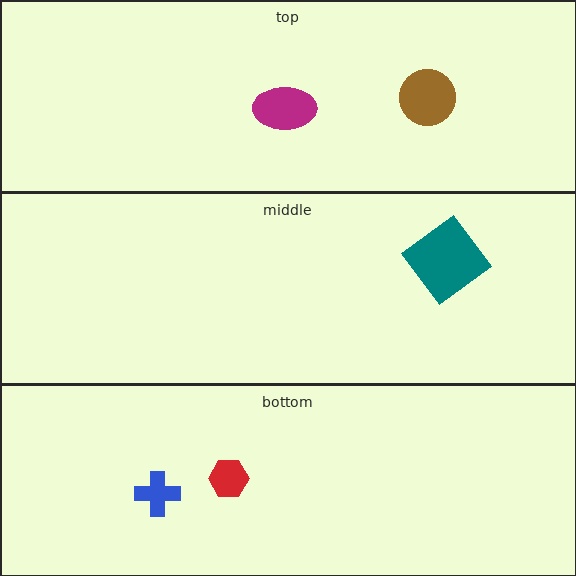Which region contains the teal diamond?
The middle region.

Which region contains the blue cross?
The bottom region.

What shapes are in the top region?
The brown circle, the magenta ellipse.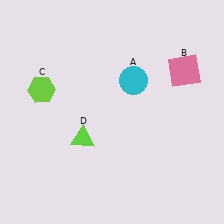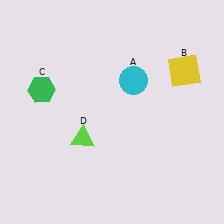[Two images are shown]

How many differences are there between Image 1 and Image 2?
There are 2 differences between the two images.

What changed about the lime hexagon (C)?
In Image 1, C is lime. In Image 2, it changed to green.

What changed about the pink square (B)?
In Image 1, B is pink. In Image 2, it changed to yellow.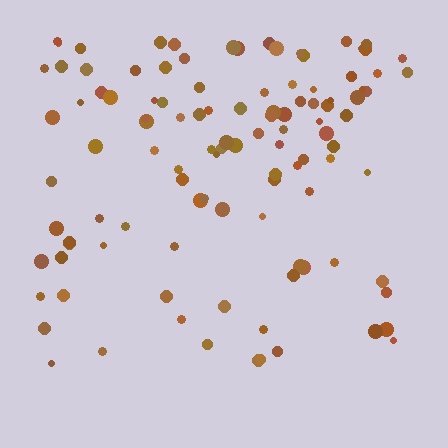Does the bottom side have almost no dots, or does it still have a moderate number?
Still a moderate number, just noticeably fewer than the top.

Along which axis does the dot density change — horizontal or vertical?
Vertical.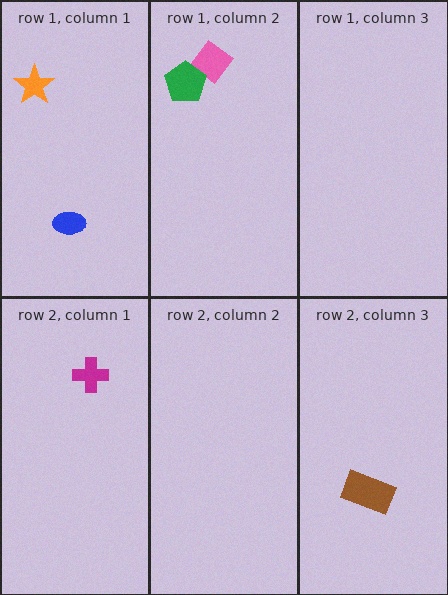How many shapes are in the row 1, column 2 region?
2.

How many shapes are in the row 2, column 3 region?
1.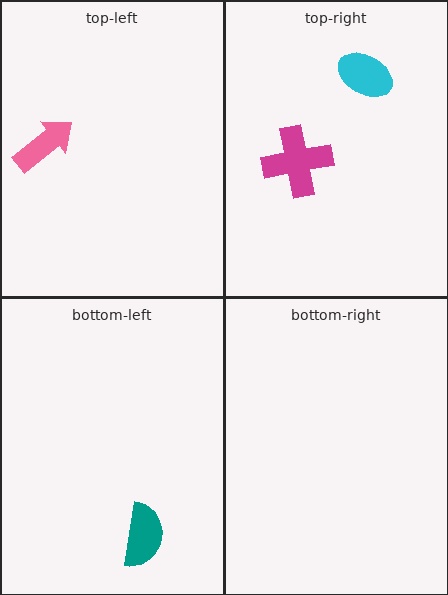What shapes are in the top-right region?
The cyan ellipse, the magenta cross.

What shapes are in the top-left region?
The pink arrow.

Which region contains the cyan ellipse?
The top-right region.